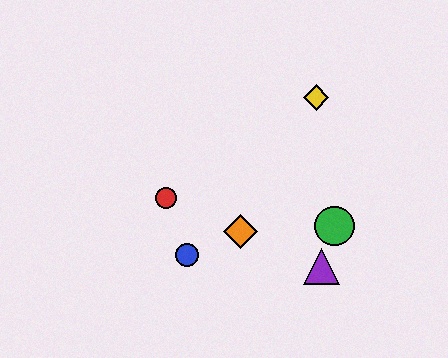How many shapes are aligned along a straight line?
3 shapes (the red circle, the purple triangle, the orange diamond) are aligned along a straight line.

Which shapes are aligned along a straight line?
The red circle, the purple triangle, the orange diamond are aligned along a straight line.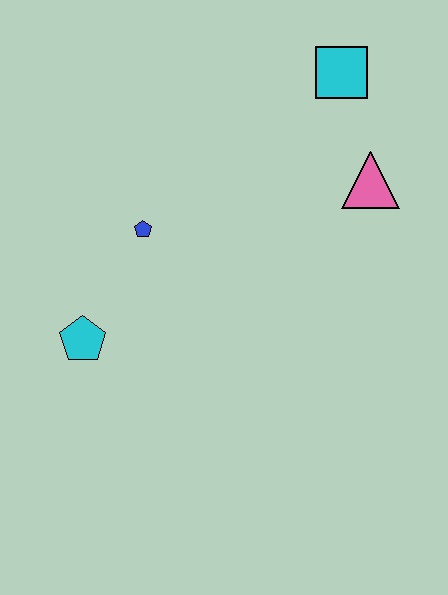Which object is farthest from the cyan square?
The cyan pentagon is farthest from the cyan square.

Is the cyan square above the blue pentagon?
Yes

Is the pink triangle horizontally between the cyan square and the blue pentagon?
No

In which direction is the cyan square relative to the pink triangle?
The cyan square is above the pink triangle.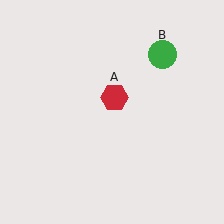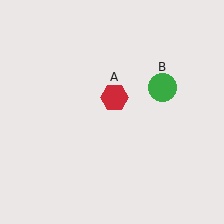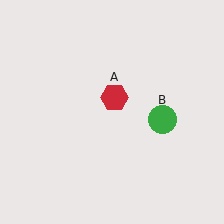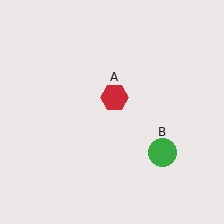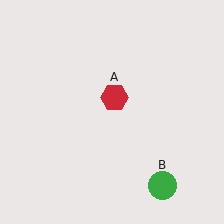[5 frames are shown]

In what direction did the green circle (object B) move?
The green circle (object B) moved down.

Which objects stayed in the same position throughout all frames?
Red hexagon (object A) remained stationary.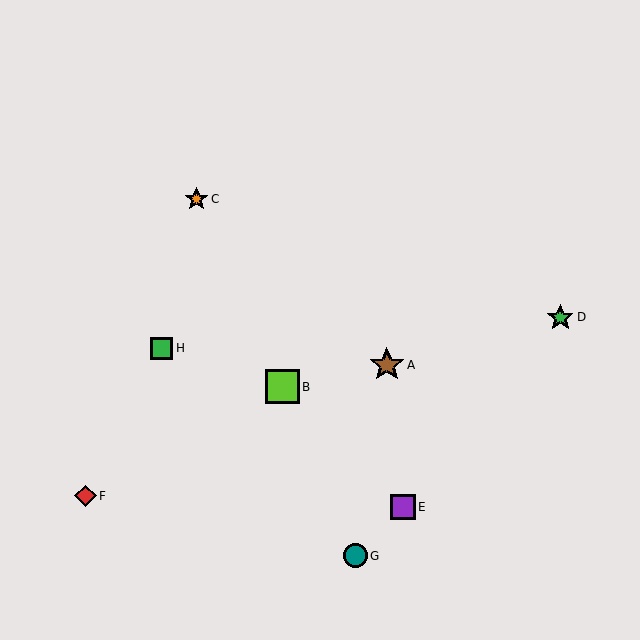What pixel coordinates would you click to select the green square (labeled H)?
Click at (162, 348) to select the green square H.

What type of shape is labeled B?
Shape B is a lime square.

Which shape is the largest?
The brown star (labeled A) is the largest.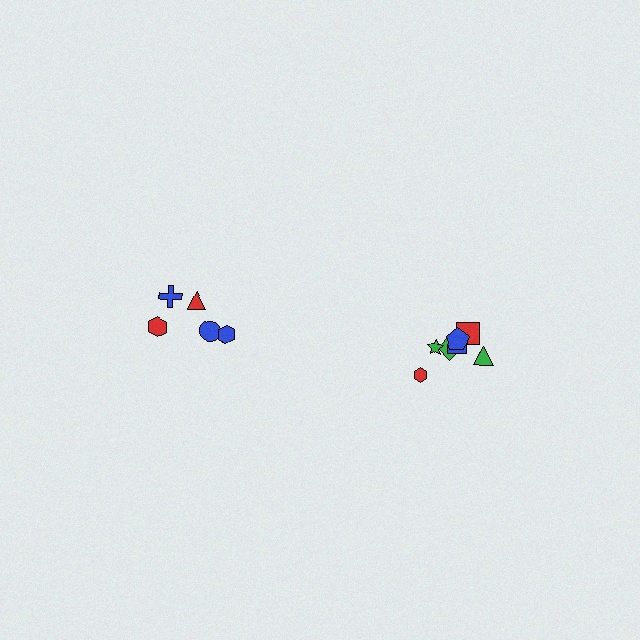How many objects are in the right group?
There are 7 objects.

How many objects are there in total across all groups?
There are 12 objects.